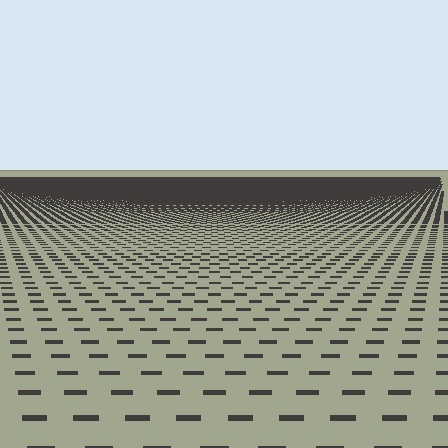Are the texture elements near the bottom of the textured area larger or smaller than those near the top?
Larger. Near the bottom, elements are closer to the viewer and appear at a bigger on-screen size.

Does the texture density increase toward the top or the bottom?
Density increases toward the top.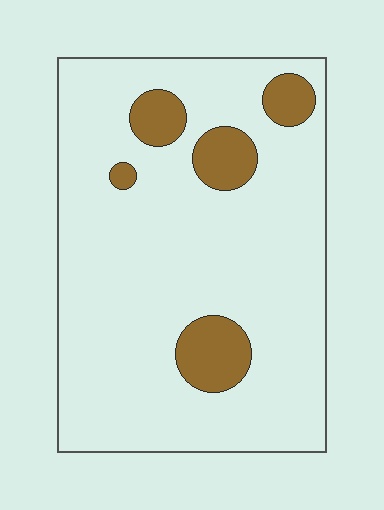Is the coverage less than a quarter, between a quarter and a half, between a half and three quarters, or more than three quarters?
Less than a quarter.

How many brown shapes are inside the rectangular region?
5.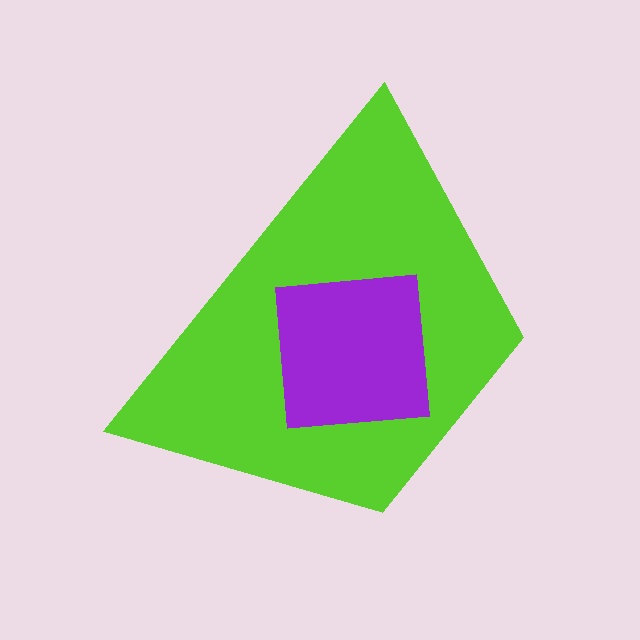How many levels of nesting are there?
2.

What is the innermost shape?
The purple square.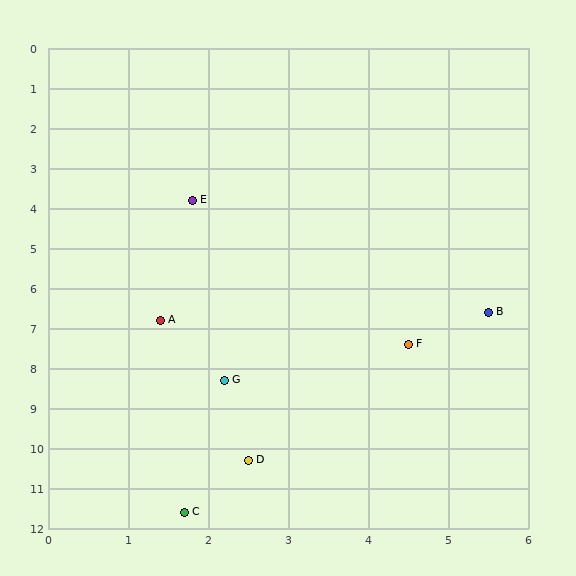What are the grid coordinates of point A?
Point A is at approximately (1.4, 6.8).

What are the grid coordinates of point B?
Point B is at approximately (5.5, 6.6).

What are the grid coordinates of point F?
Point F is at approximately (4.5, 7.4).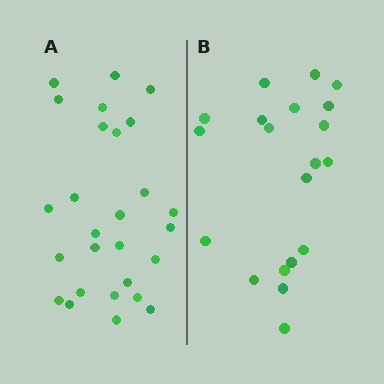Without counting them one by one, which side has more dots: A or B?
Region A (the left region) has more dots.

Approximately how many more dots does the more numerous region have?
Region A has roughly 8 or so more dots than region B.